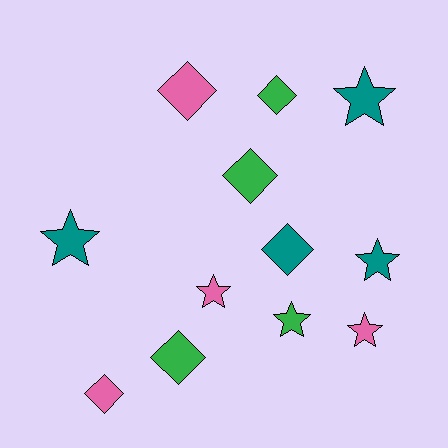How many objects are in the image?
There are 12 objects.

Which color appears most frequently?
Pink, with 4 objects.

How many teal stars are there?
There are 3 teal stars.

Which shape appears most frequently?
Star, with 6 objects.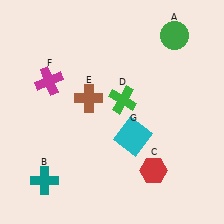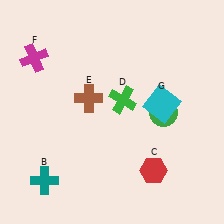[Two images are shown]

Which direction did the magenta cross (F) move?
The magenta cross (F) moved up.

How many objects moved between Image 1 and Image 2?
3 objects moved between the two images.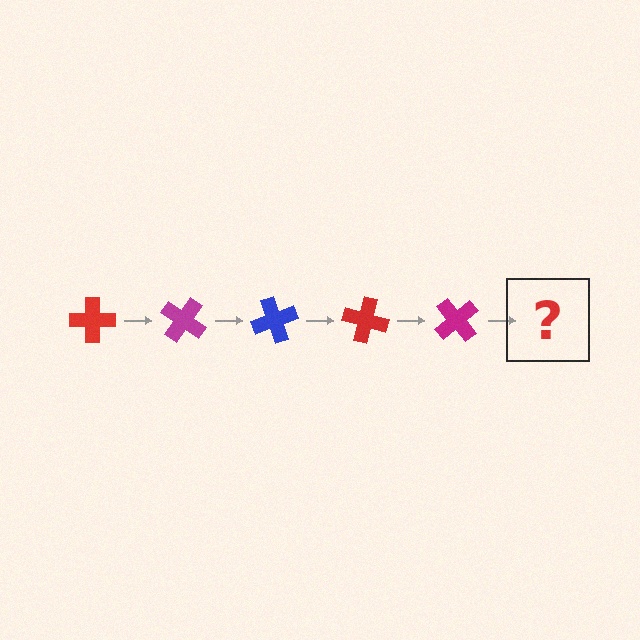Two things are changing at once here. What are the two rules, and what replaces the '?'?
The two rules are that it rotates 35 degrees each step and the color cycles through red, magenta, and blue. The '?' should be a blue cross, rotated 175 degrees from the start.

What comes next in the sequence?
The next element should be a blue cross, rotated 175 degrees from the start.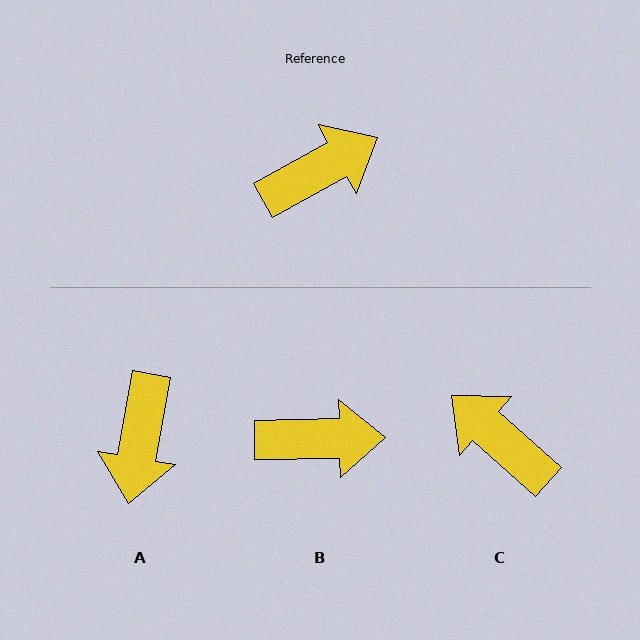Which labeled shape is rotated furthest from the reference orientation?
A, about 129 degrees away.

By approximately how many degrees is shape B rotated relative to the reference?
Approximately 28 degrees clockwise.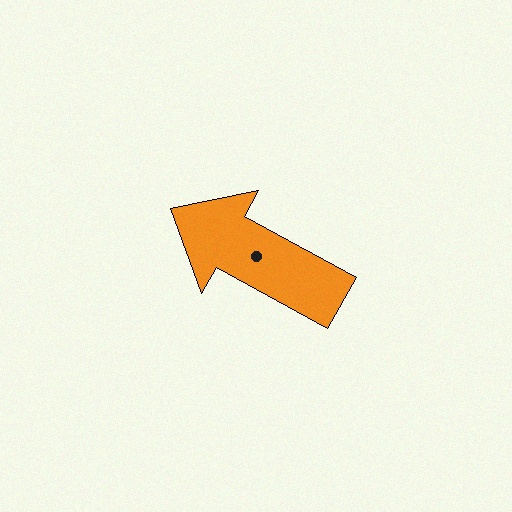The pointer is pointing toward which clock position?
Roughly 10 o'clock.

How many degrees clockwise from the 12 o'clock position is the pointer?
Approximately 299 degrees.